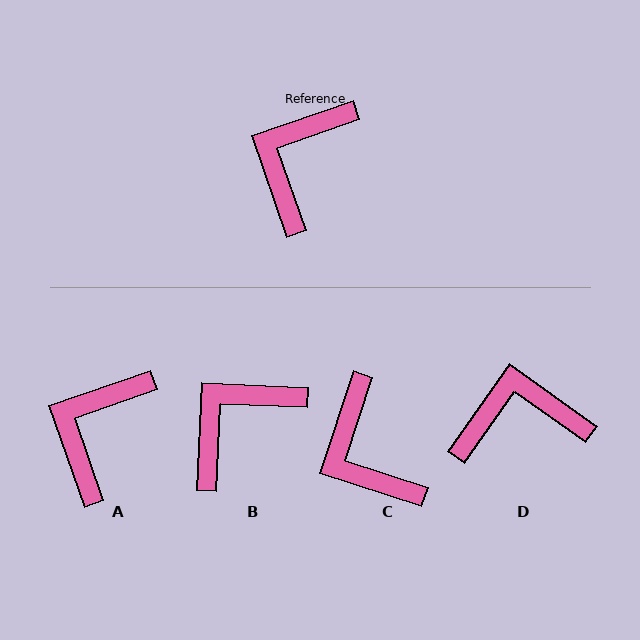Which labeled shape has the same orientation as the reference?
A.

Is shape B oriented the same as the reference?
No, it is off by about 22 degrees.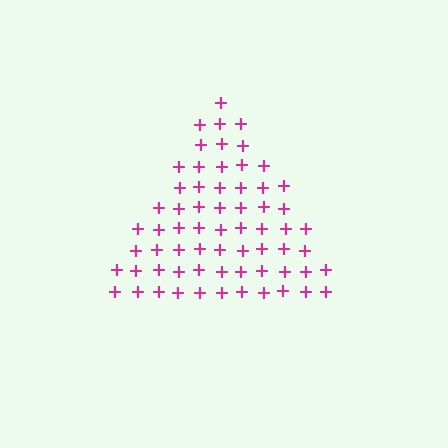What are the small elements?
The small elements are plus signs.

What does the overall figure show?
The overall figure shows a triangle.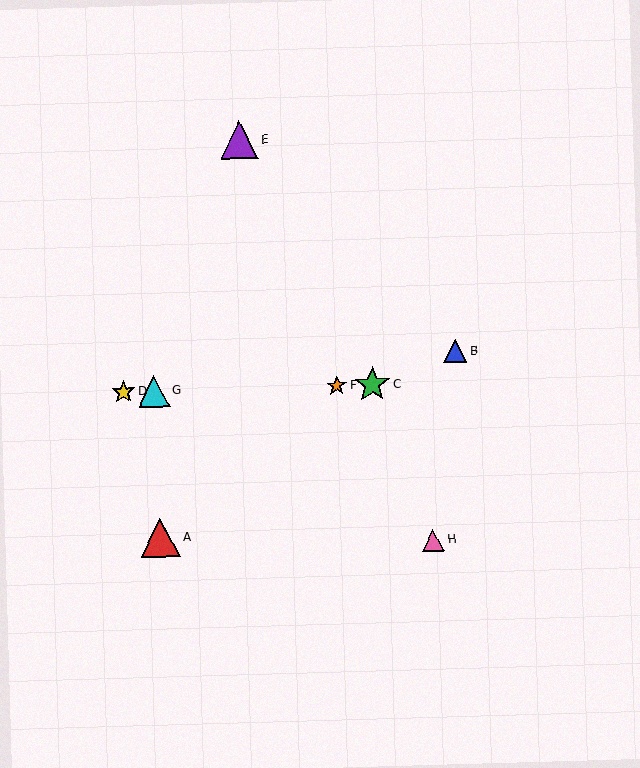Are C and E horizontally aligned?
No, C is at y≈385 and E is at y≈140.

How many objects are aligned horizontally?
4 objects (C, D, F, G) are aligned horizontally.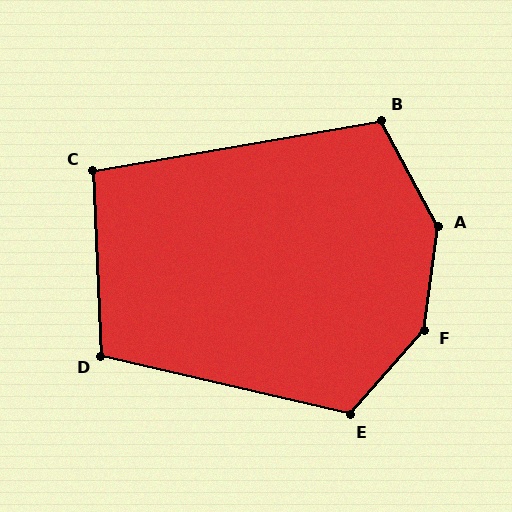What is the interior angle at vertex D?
Approximately 106 degrees (obtuse).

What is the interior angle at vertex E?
Approximately 118 degrees (obtuse).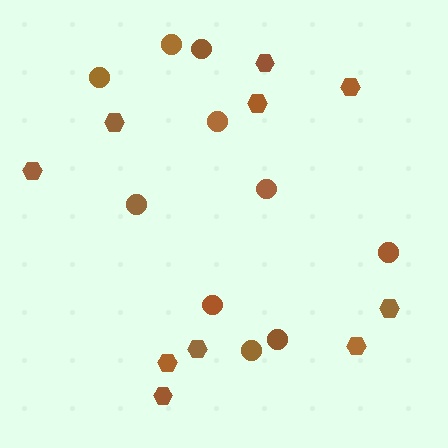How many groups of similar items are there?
There are 2 groups: one group of hexagons (10) and one group of circles (10).